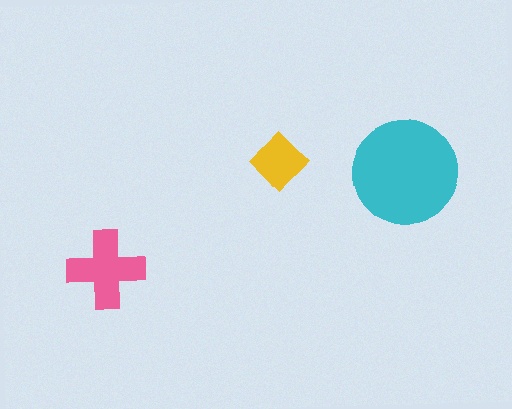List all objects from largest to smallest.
The cyan circle, the pink cross, the yellow diamond.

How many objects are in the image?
There are 3 objects in the image.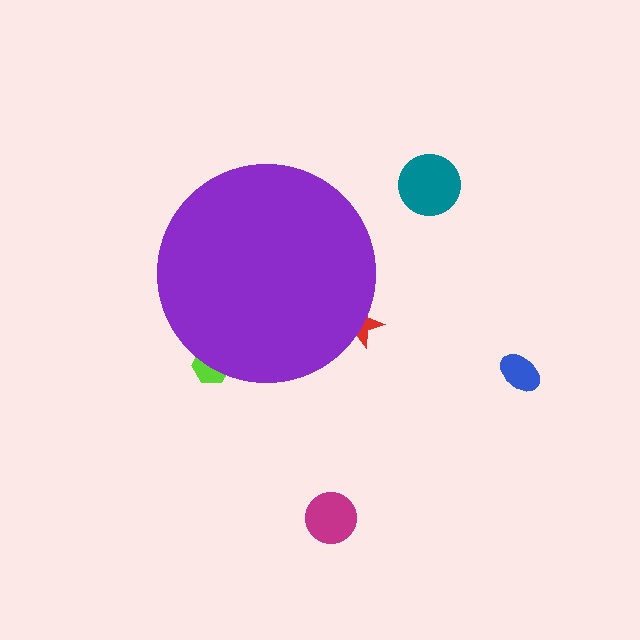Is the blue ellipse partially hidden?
No, the blue ellipse is fully visible.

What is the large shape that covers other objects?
A purple circle.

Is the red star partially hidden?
Yes, the red star is partially hidden behind the purple circle.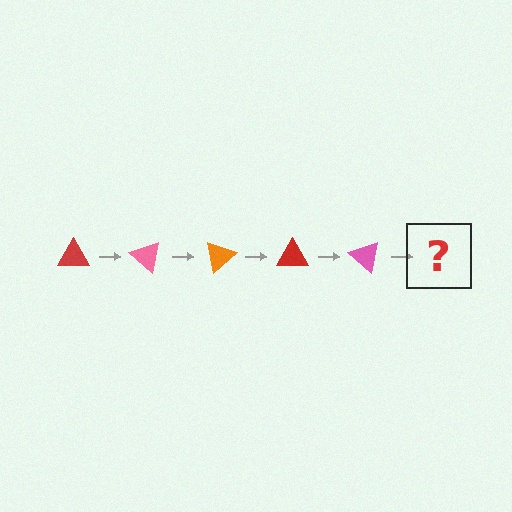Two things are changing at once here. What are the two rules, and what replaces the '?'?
The two rules are that it rotates 40 degrees each step and the color cycles through red, pink, and orange. The '?' should be an orange triangle, rotated 200 degrees from the start.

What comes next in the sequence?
The next element should be an orange triangle, rotated 200 degrees from the start.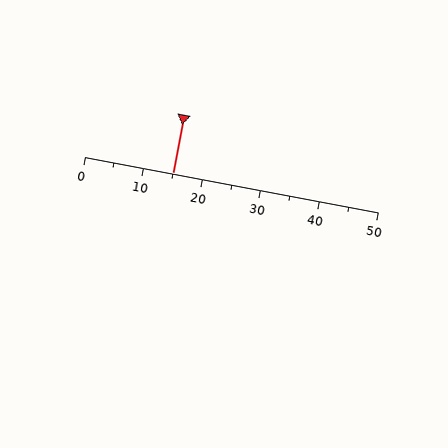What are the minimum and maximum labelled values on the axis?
The axis runs from 0 to 50.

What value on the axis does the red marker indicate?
The marker indicates approximately 15.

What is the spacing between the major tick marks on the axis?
The major ticks are spaced 10 apart.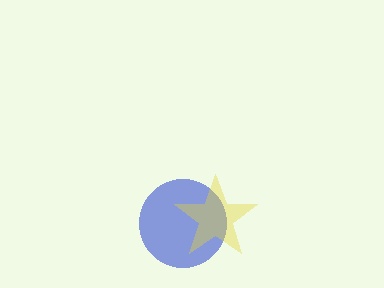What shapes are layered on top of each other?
The layered shapes are: a blue circle, a yellow star.